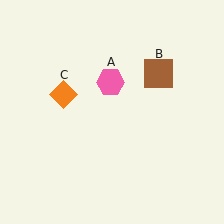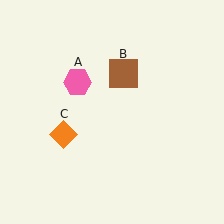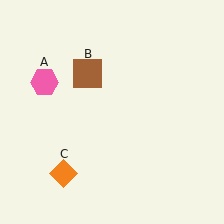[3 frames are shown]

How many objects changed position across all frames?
3 objects changed position: pink hexagon (object A), brown square (object B), orange diamond (object C).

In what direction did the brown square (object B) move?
The brown square (object B) moved left.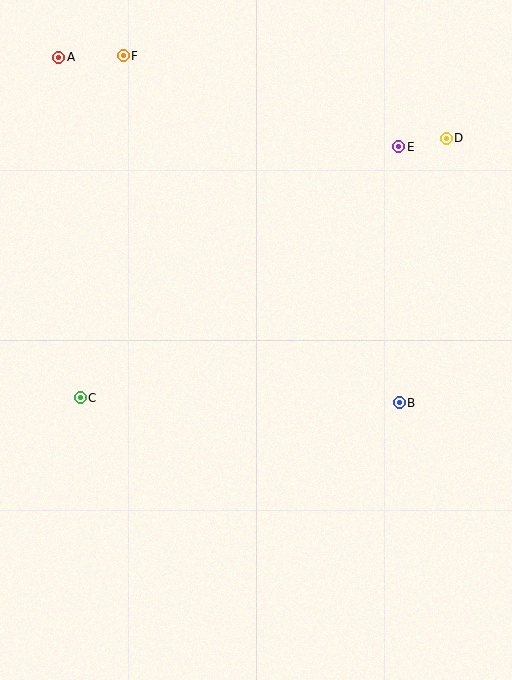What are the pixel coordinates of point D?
Point D is at (446, 138).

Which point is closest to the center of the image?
Point B at (399, 403) is closest to the center.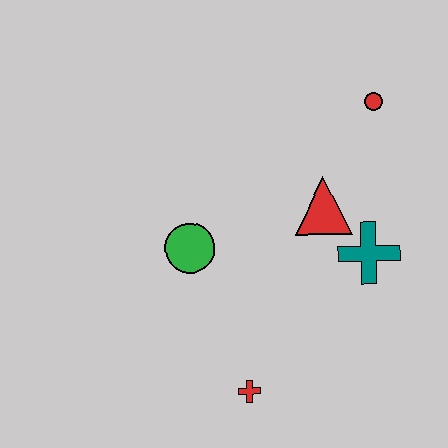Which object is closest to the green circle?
The red triangle is closest to the green circle.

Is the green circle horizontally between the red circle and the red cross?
No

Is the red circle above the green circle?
Yes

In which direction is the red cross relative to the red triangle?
The red cross is below the red triangle.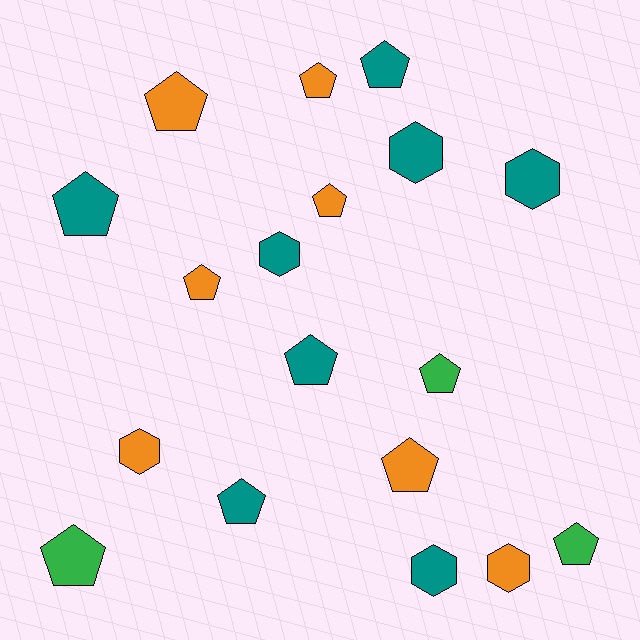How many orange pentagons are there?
There are 5 orange pentagons.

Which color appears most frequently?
Teal, with 8 objects.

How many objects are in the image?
There are 18 objects.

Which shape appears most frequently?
Pentagon, with 12 objects.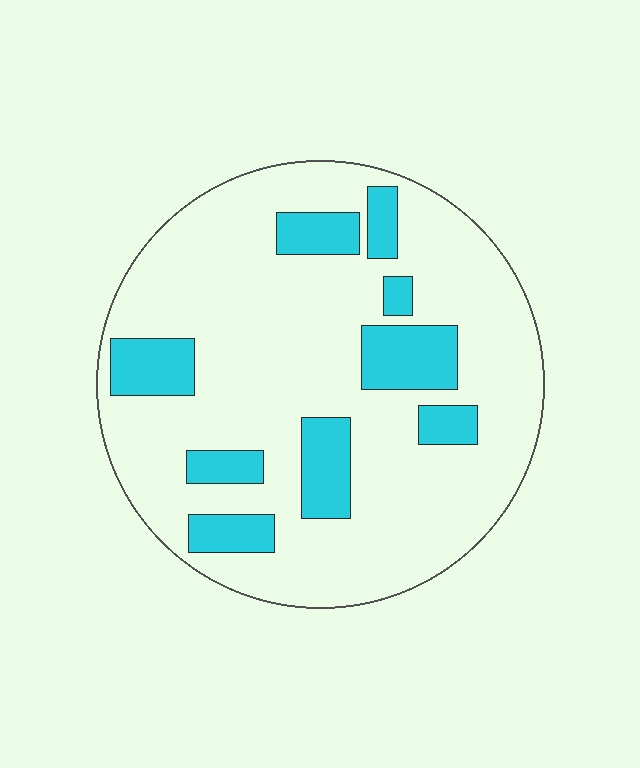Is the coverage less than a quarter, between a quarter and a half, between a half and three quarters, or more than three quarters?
Less than a quarter.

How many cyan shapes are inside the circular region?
9.